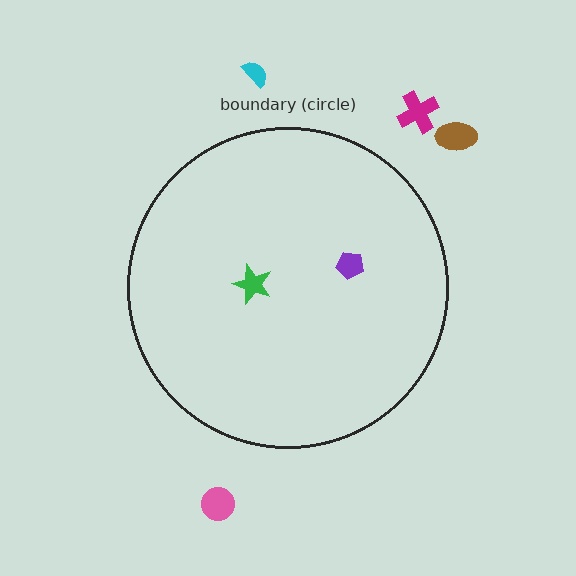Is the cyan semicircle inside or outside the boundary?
Outside.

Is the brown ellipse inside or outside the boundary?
Outside.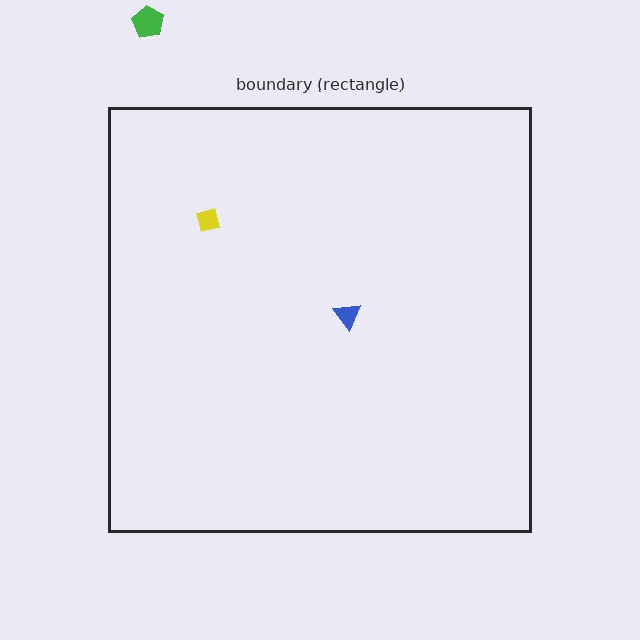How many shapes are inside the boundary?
2 inside, 1 outside.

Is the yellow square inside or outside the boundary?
Inside.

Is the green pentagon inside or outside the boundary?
Outside.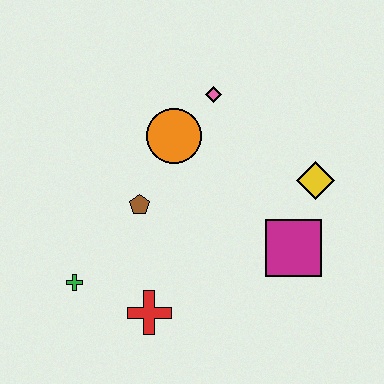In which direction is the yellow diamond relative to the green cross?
The yellow diamond is to the right of the green cross.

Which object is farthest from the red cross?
The pink diamond is farthest from the red cross.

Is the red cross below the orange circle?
Yes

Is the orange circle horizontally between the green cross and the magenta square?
Yes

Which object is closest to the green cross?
The red cross is closest to the green cross.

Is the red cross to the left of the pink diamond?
Yes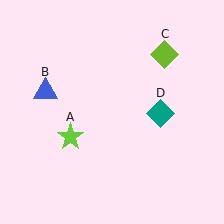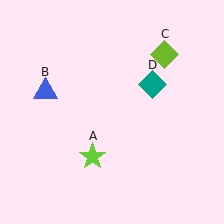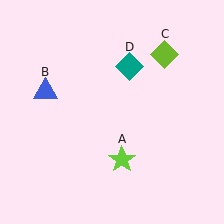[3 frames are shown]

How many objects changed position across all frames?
2 objects changed position: lime star (object A), teal diamond (object D).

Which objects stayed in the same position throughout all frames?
Blue triangle (object B) and lime diamond (object C) remained stationary.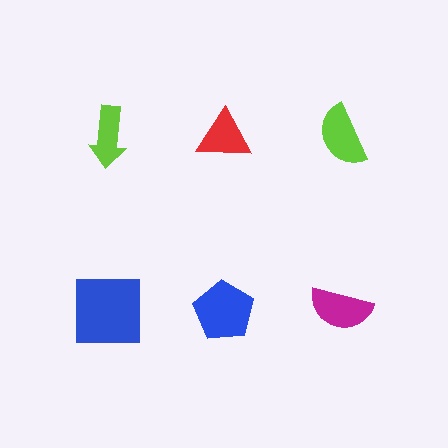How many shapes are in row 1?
3 shapes.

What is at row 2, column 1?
A blue square.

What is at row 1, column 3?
A lime semicircle.